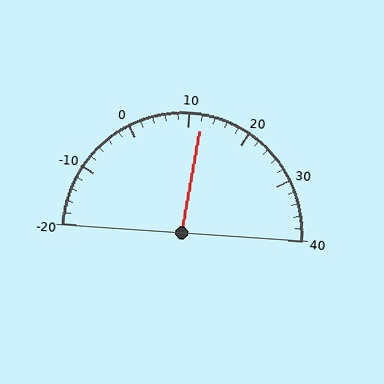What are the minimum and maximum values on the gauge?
The gauge ranges from -20 to 40.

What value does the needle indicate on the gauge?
The needle indicates approximately 12.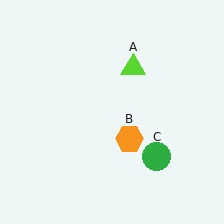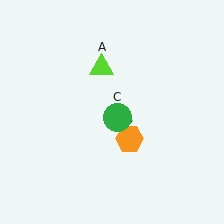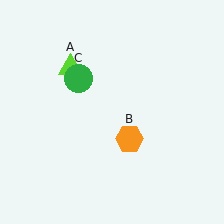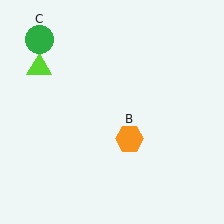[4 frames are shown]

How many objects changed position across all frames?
2 objects changed position: lime triangle (object A), green circle (object C).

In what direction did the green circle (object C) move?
The green circle (object C) moved up and to the left.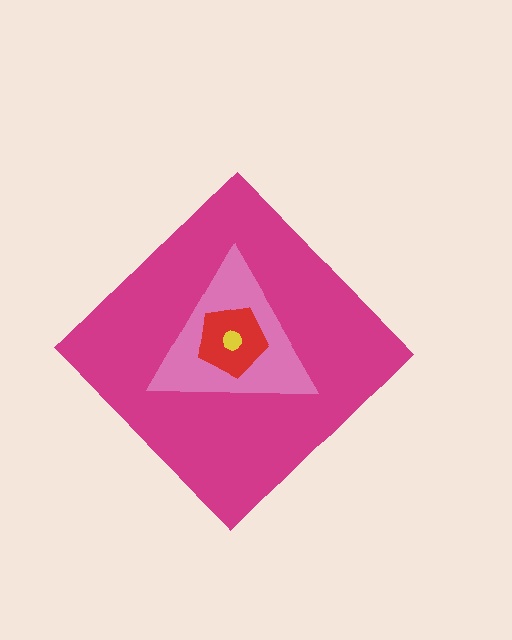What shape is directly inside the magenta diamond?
The pink triangle.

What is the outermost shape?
The magenta diamond.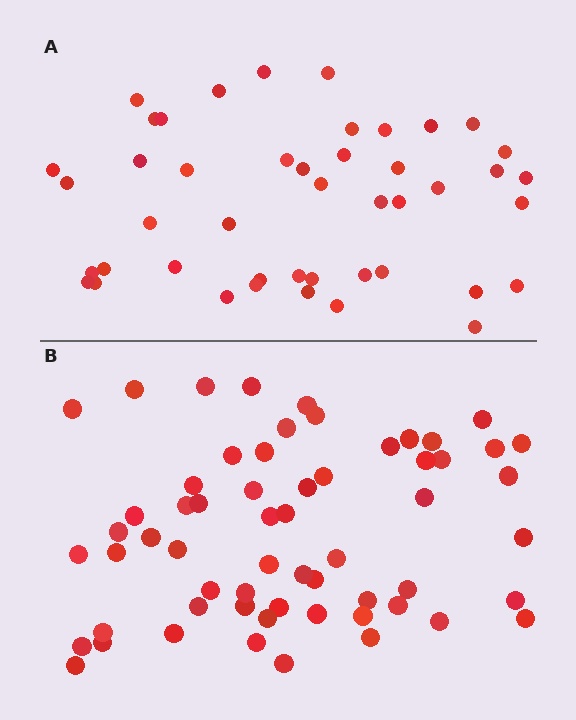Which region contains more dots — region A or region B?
Region B (the bottom region) has more dots.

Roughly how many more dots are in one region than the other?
Region B has approximately 15 more dots than region A.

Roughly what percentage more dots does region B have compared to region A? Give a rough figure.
About 35% more.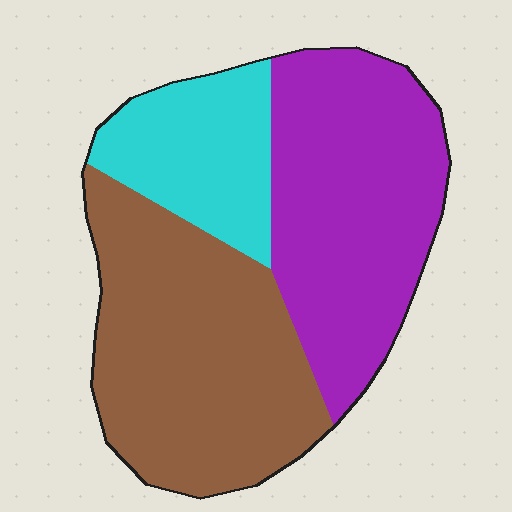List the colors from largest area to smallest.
From largest to smallest: brown, purple, cyan.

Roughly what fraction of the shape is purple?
Purple covers about 40% of the shape.